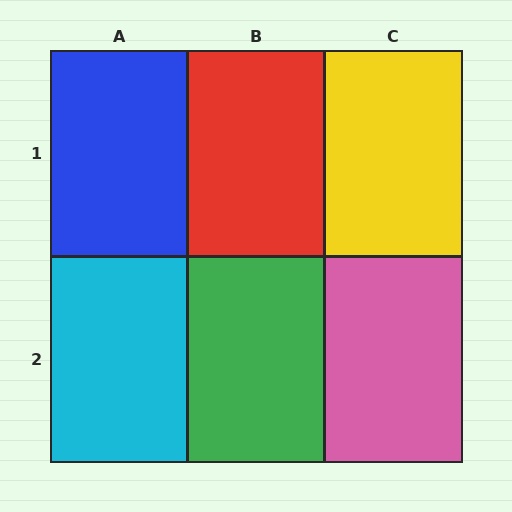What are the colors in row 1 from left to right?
Blue, red, yellow.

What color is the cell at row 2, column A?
Cyan.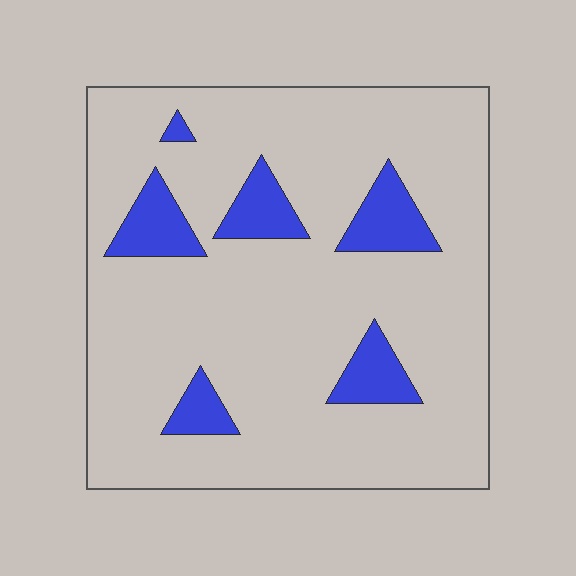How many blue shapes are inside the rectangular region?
6.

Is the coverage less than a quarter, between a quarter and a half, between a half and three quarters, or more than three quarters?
Less than a quarter.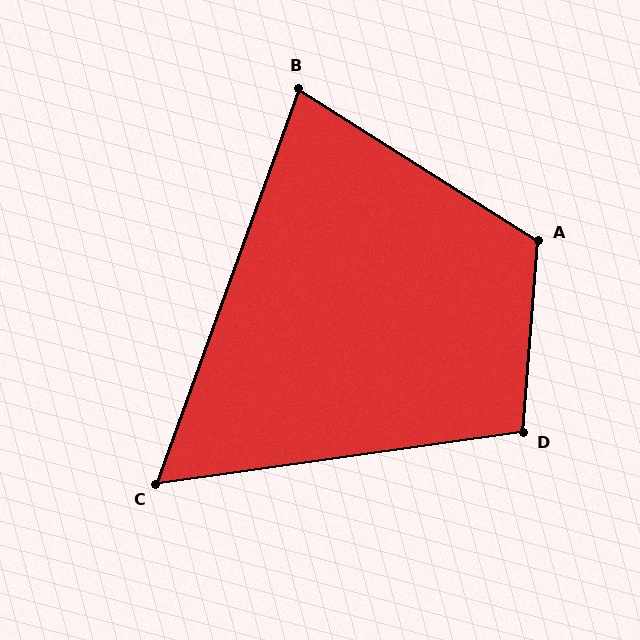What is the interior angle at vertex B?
Approximately 78 degrees (acute).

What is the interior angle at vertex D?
Approximately 102 degrees (obtuse).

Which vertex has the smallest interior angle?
C, at approximately 62 degrees.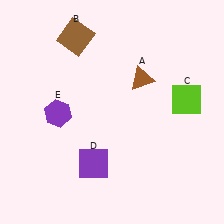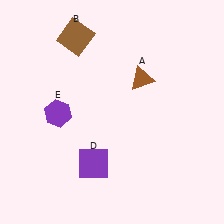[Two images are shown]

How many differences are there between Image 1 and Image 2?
There is 1 difference between the two images.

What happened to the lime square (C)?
The lime square (C) was removed in Image 2. It was in the top-right area of Image 1.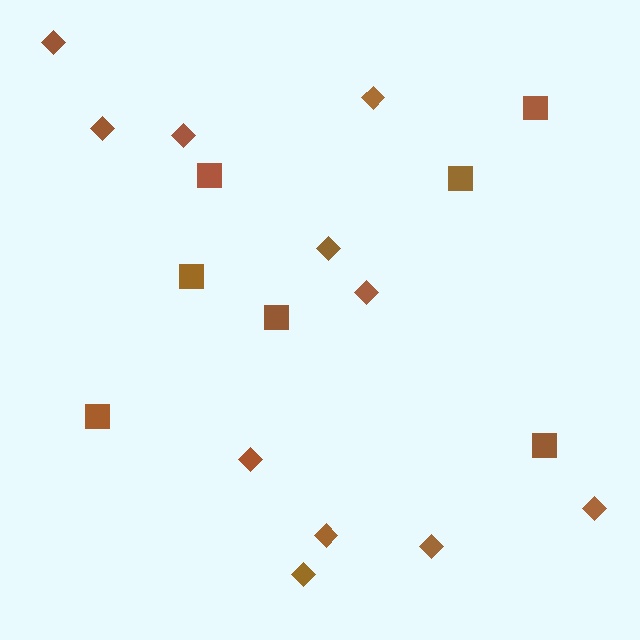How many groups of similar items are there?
There are 2 groups: one group of diamonds (11) and one group of squares (7).